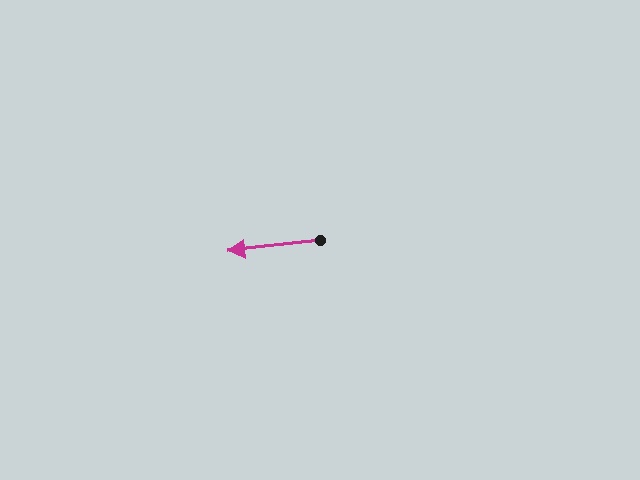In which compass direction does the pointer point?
West.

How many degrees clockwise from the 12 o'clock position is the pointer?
Approximately 263 degrees.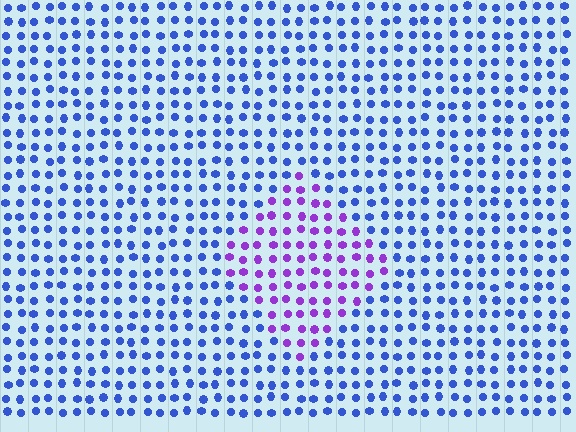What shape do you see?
I see a diamond.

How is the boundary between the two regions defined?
The boundary is defined purely by a slight shift in hue (about 51 degrees). Spacing, size, and orientation are identical on both sides.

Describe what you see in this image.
The image is filled with small blue elements in a uniform arrangement. A diamond-shaped region is visible where the elements are tinted to a slightly different hue, forming a subtle color boundary.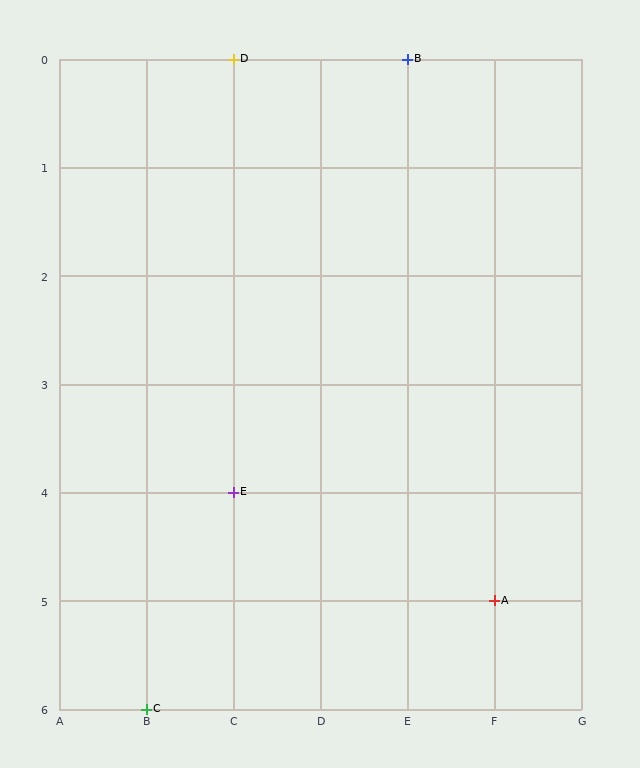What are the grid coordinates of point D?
Point D is at grid coordinates (C, 0).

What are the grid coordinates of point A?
Point A is at grid coordinates (F, 5).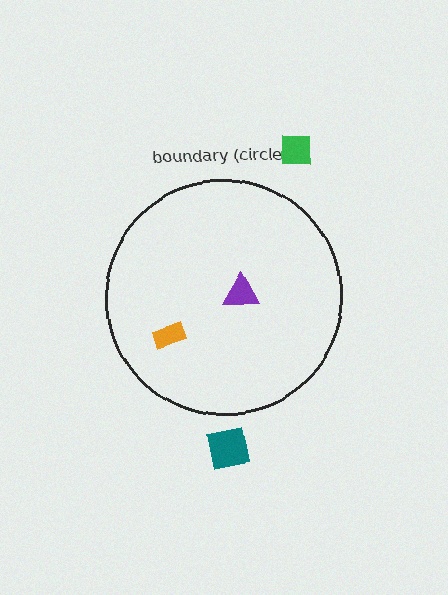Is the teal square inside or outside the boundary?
Outside.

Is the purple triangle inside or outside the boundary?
Inside.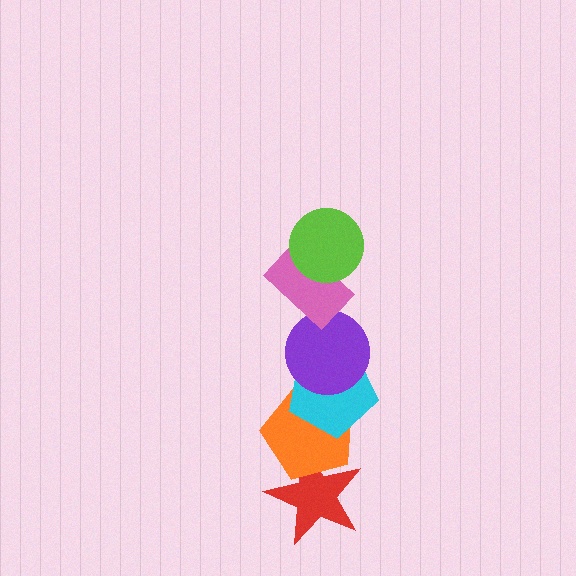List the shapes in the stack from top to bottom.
From top to bottom: the lime circle, the pink rectangle, the purple circle, the cyan pentagon, the orange pentagon, the red star.